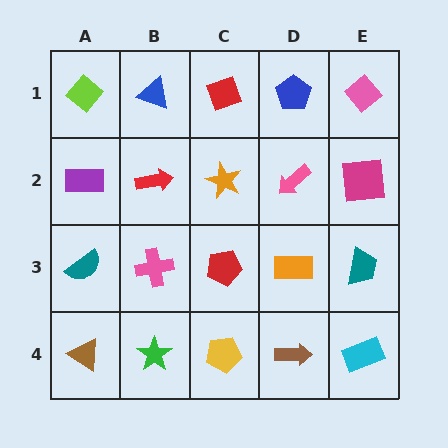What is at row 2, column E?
A magenta square.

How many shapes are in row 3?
5 shapes.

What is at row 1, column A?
A lime diamond.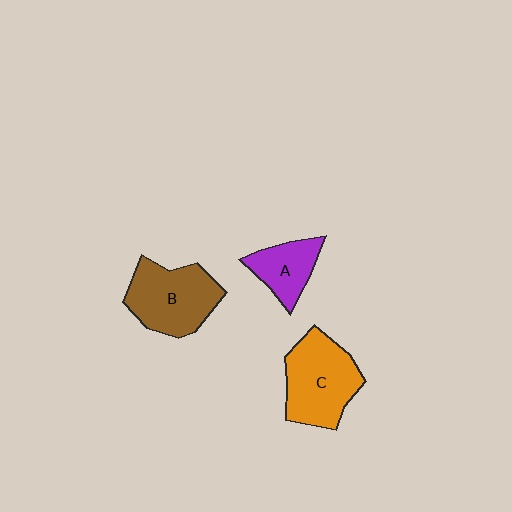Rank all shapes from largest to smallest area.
From largest to smallest: C (orange), B (brown), A (purple).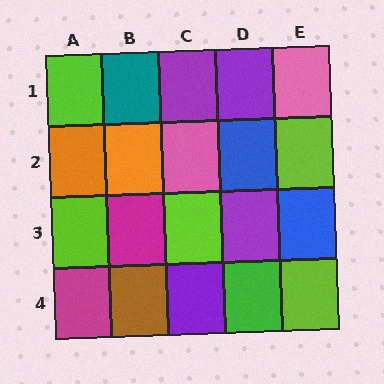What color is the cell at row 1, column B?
Teal.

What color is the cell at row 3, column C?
Lime.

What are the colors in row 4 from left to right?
Magenta, brown, purple, green, lime.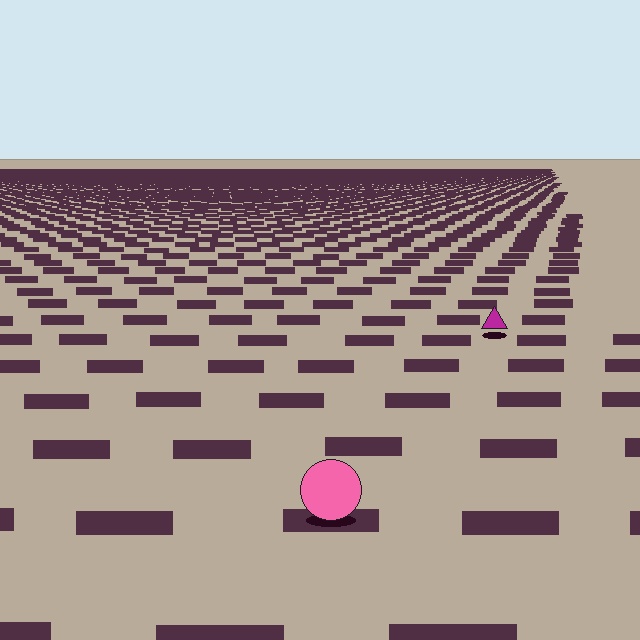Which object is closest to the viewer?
The pink circle is closest. The texture marks near it are larger and more spread out.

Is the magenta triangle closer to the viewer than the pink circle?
No. The pink circle is closer — you can tell from the texture gradient: the ground texture is coarser near it.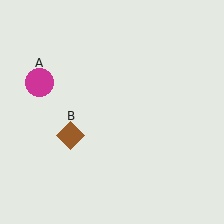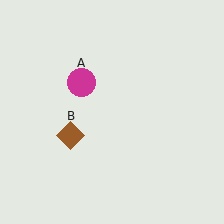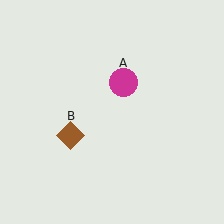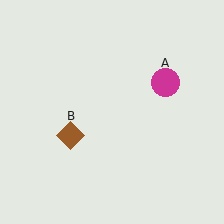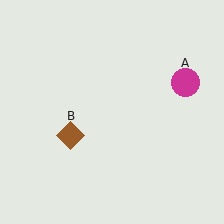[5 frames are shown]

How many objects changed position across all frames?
1 object changed position: magenta circle (object A).